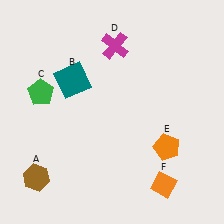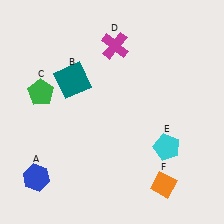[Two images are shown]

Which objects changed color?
A changed from brown to blue. E changed from orange to cyan.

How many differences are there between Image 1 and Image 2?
There are 2 differences between the two images.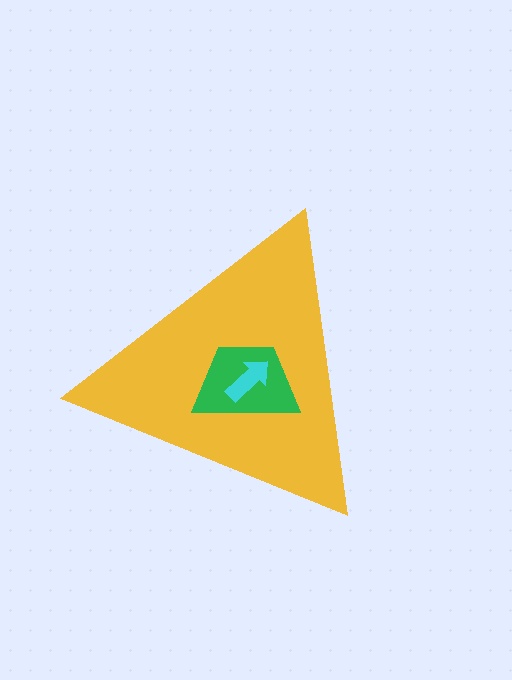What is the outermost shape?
The yellow triangle.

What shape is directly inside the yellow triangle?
The green trapezoid.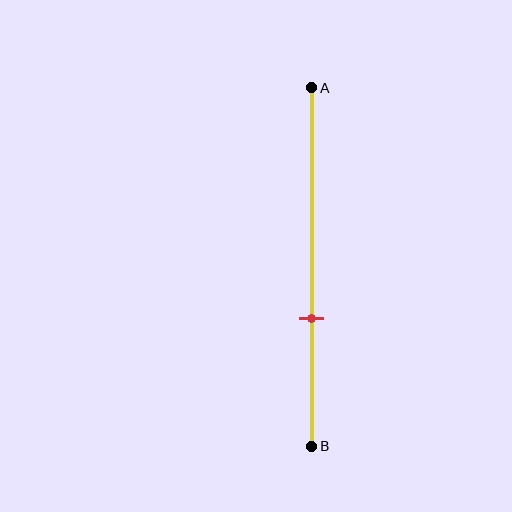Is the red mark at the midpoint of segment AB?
No, the mark is at about 65% from A, not at the 50% midpoint.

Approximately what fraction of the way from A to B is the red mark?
The red mark is approximately 65% of the way from A to B.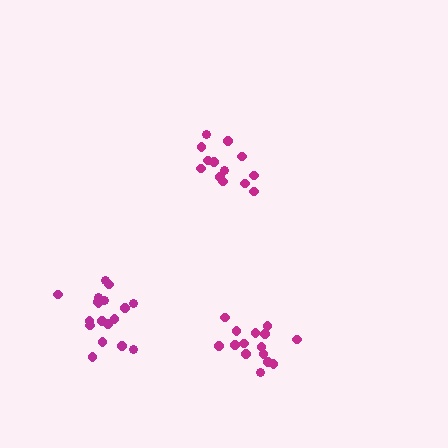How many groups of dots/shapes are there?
There are 3 groups.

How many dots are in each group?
Group 1: 18 dots, Group 2: 13 dots, Group 3: 15 dots (46 total).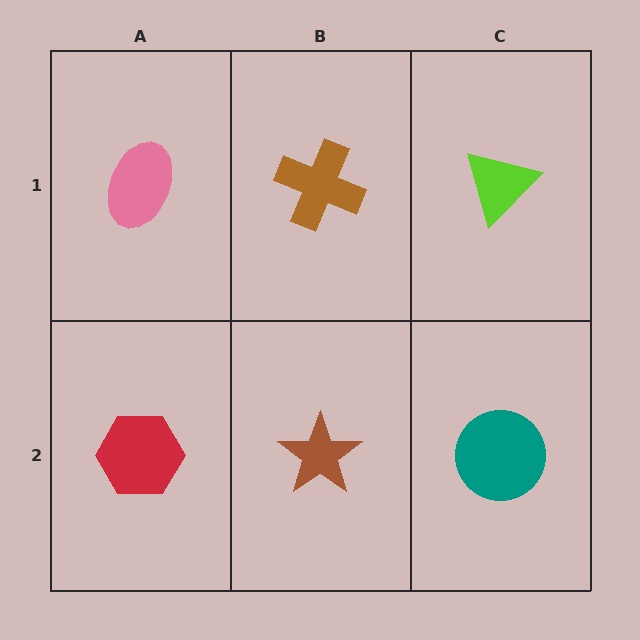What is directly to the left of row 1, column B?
A pink ellipse.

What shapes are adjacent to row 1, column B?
A brown star (row 2, column B), a pink ellipse (row 1, column A), a lime triangle (row 1, column C).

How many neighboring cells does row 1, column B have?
3.